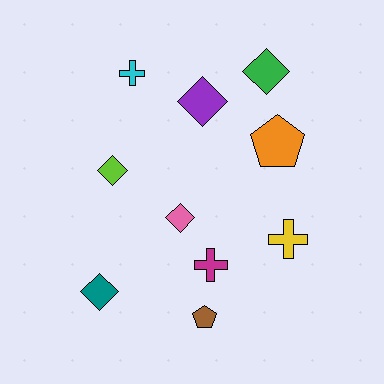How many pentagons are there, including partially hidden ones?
There are 2 pentagons.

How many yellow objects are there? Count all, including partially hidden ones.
There is 1 yellow object.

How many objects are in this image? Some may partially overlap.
There are 10 objects.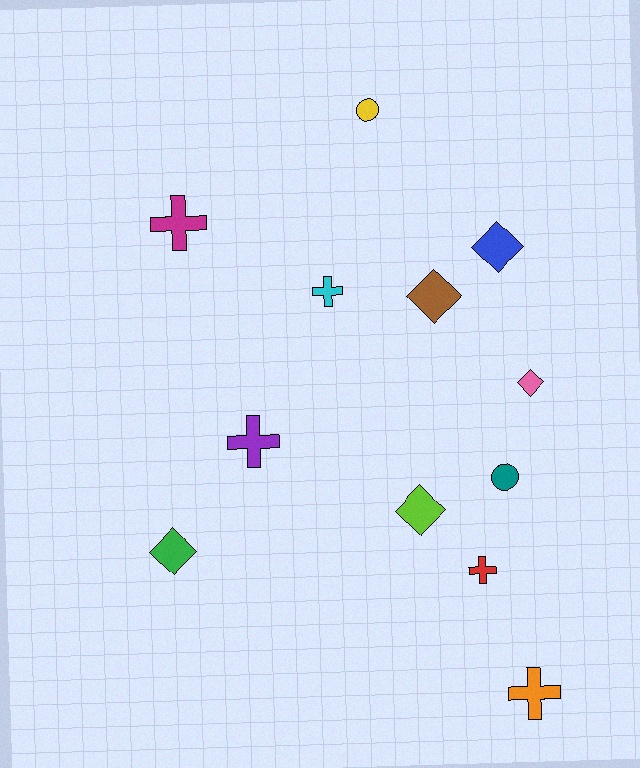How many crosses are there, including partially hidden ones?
There are 5 crosses.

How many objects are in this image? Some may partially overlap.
There are 12 objects.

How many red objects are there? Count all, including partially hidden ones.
There is 1 red object.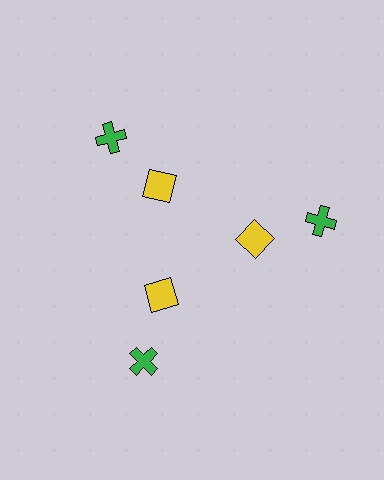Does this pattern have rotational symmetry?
Yes, this pattern has 3-fold rotational symmetry. It looks the same after rotating 120 degrees around the center.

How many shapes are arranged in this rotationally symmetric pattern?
There are 6 shapes, arranged in 3 groups of 2.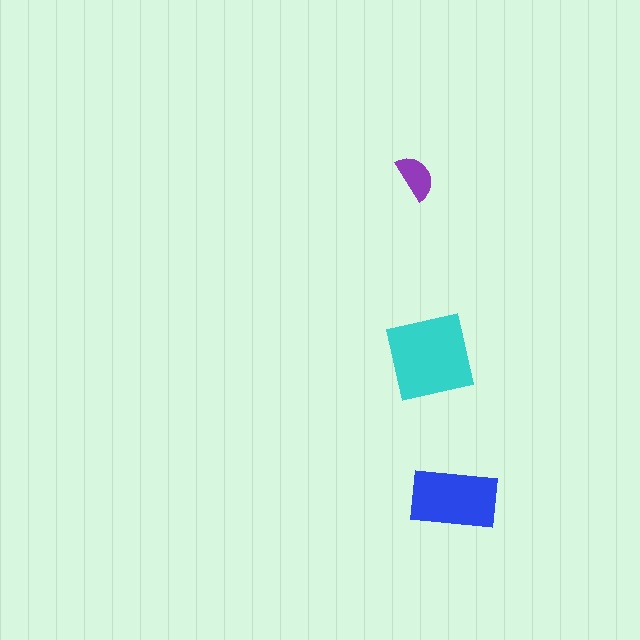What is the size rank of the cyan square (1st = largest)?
1st.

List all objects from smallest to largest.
The purple semicircle, the blue rectangle, the cyan square.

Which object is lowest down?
The blue rectangle is bottommost.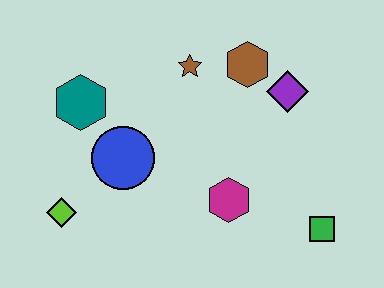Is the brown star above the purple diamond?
Yes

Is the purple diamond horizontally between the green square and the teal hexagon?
Yes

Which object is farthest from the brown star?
The green square is farthest from the brown star.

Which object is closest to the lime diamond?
The blue circle is closest to the lime diamond.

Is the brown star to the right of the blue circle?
Yes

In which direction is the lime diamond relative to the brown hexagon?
The lime diamond is to the left of the brown hexagon.